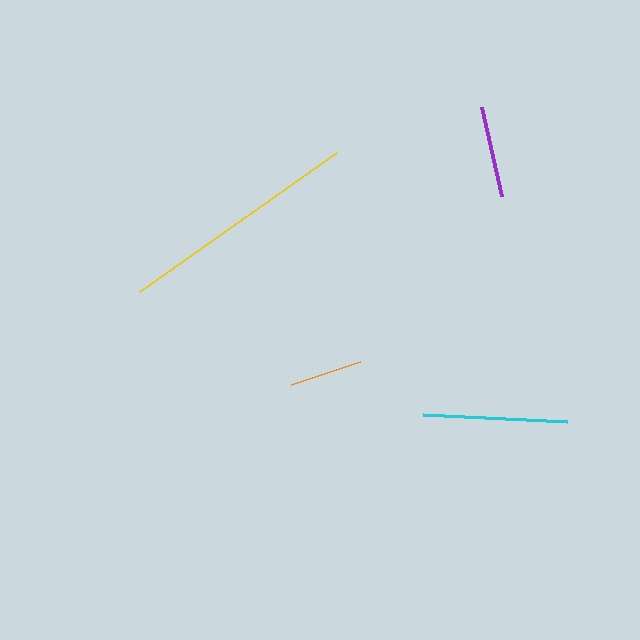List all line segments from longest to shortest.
From longest to shortest: yellow, cyan, purple, orange.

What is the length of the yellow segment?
The yellow segment is approximately 241 pixels long.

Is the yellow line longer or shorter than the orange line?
The yellow line is longer than the orange line.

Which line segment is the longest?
The yellow line is the longest at approximately 241 pixels.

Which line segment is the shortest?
The orange line is the shortest at approximately 72 pixels.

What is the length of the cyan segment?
The cyan segment is approximately 144 pixels long.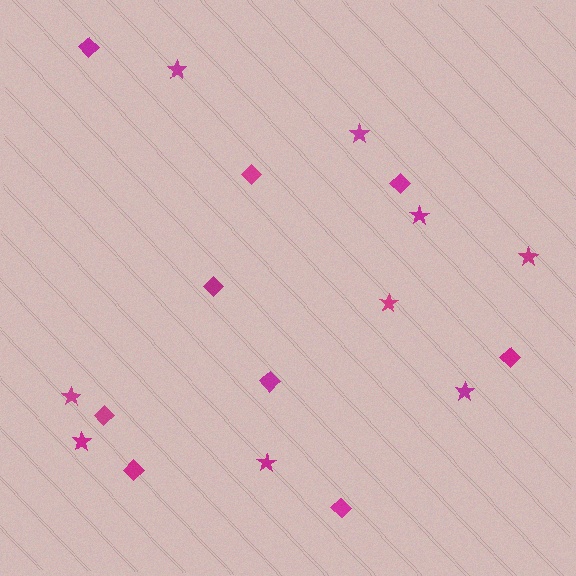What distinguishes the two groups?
There are 2 groups: one group of diamonds (9) and one group of stars (9).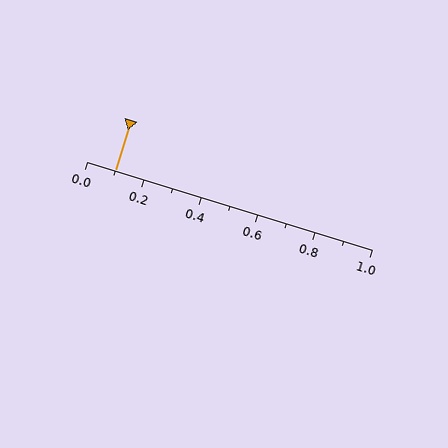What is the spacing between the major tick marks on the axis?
The major ticks are spaced 0.2 apart.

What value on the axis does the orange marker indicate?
The marker indicates approximately 0.1.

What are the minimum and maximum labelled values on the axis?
The axis runs from 0.0 to 1.0.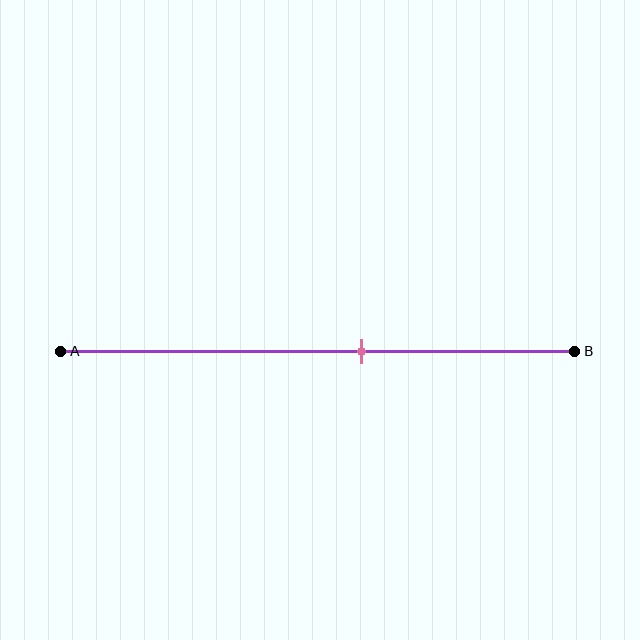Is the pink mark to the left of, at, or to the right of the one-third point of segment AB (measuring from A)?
The pink mark is to the right of the one-third point of segment AB.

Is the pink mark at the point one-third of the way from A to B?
No, the mark is at about 60% from A, not at the 33% one-third point.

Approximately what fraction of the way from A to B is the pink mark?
The pink mark is approximately 60% of the way from A to B.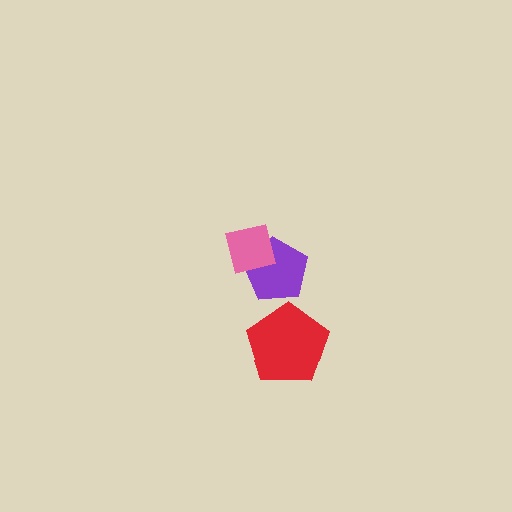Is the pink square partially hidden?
No, no other shape covers it.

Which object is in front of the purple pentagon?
The pink square is in front of the purple pentagon.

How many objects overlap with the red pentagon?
0 objects overlap with the red pentagon.